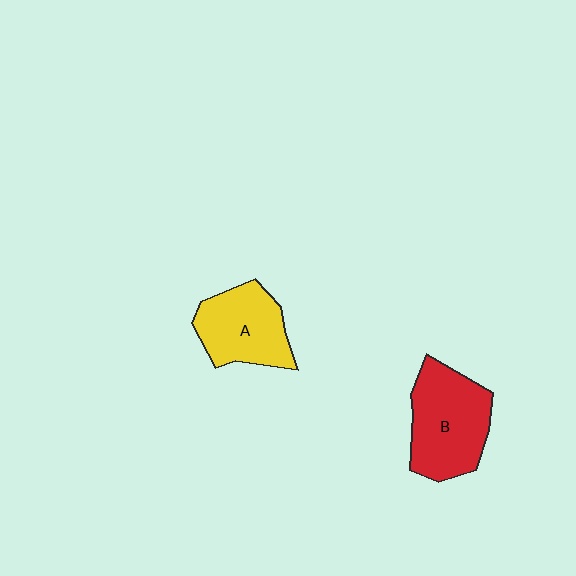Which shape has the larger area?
Shape B (red).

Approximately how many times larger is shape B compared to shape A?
Approximately 1.2 times.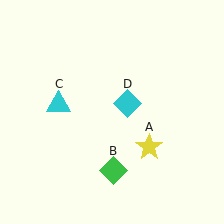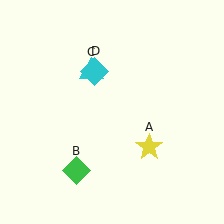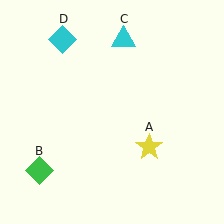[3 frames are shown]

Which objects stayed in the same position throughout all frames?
Yellow star (object A) remained stationary.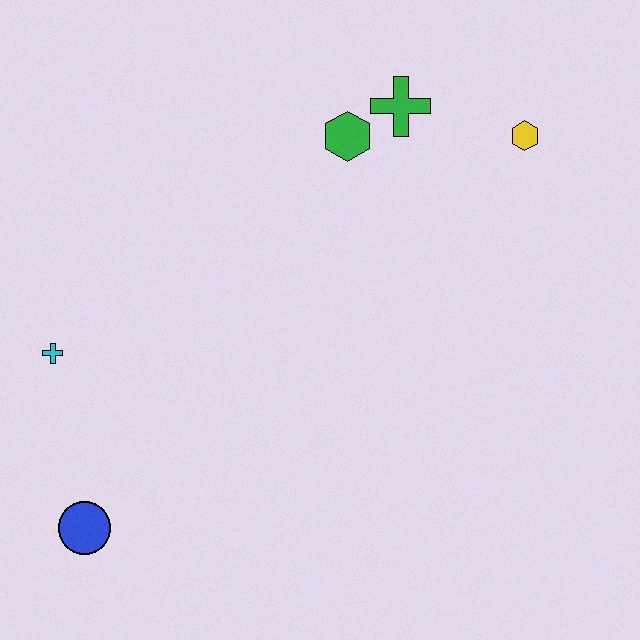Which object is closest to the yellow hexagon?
The green cross is closest to the yellow hexagon.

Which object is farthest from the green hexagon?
The blue circle is farthest from the green hexagon.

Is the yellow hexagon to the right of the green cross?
Yes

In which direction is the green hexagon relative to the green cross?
The green hexagon is to the left of the green cross.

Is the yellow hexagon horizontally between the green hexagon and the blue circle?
No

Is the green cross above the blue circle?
Yes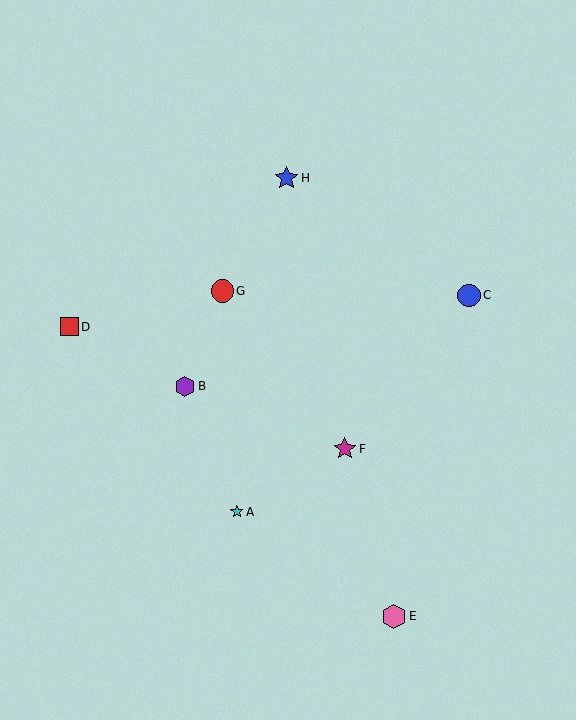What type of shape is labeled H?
Shape H is a blue star.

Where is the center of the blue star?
The center of the blue star is at (287, 178).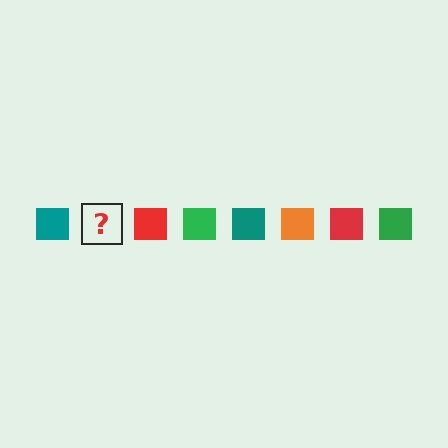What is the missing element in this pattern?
The missing element is an orange square.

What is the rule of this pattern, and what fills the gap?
The rule is that the pattern cycles through teal, orange, red, green squares. The gap should be filled with an orange square.